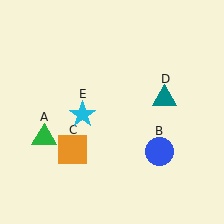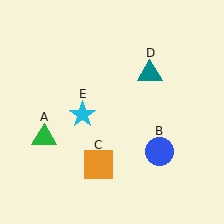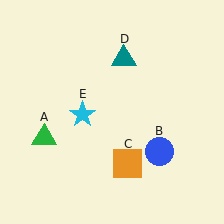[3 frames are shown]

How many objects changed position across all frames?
2 objects changed position: orange square (object C), teal triangle (object D).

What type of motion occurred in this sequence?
The orange square (object C), teal triangle (object D) rotated counterclockwise around the center of the scene.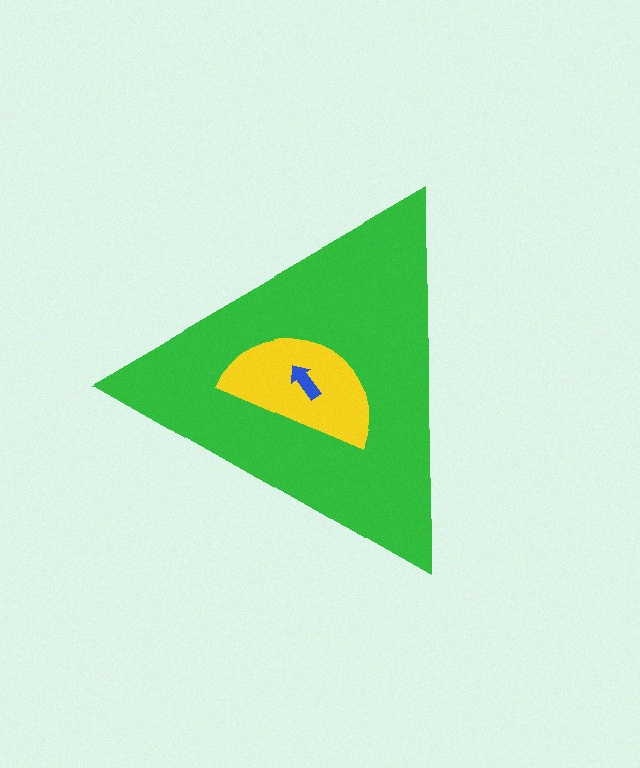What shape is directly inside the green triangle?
The yellow semicircle.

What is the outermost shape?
The green triangle.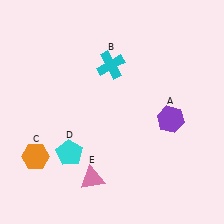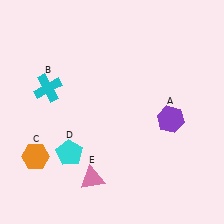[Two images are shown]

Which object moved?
The cyan cross (B) moved left.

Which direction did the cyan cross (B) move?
The cyan cross (B) moved left.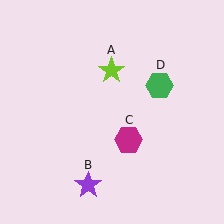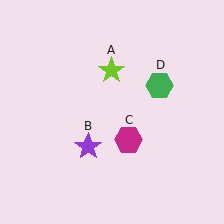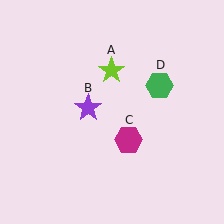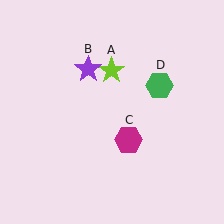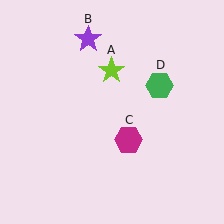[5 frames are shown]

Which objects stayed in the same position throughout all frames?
Lime star (object A) and magenta hexagon (object C) and green hexagon (object D) remained stationary.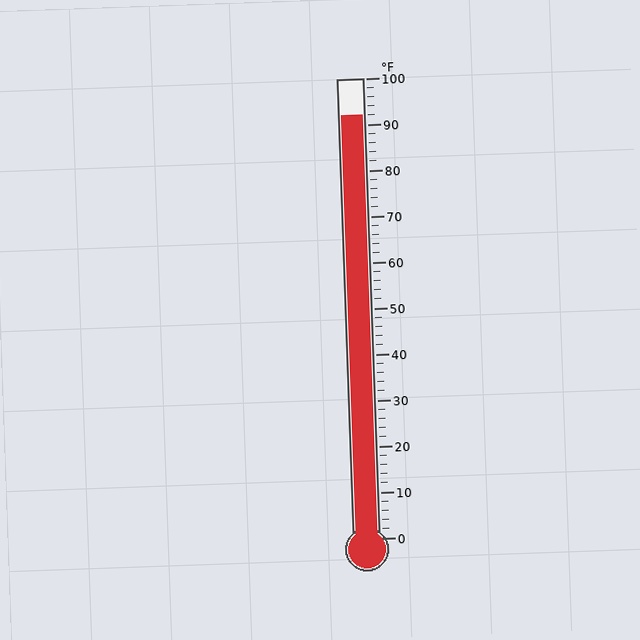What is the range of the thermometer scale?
The thermometer scale ranges from 0°F to 100°F.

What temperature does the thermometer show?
The thermometer shows approximately 92°F.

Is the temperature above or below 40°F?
The temperature is above 40°F.